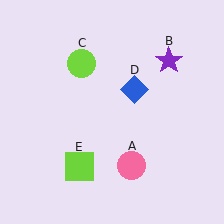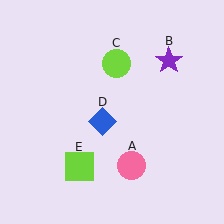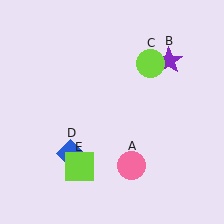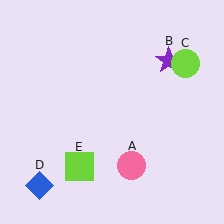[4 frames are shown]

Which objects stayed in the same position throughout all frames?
Pink circle (object A) and purple star (object B) and lime square (object E) remained stationary.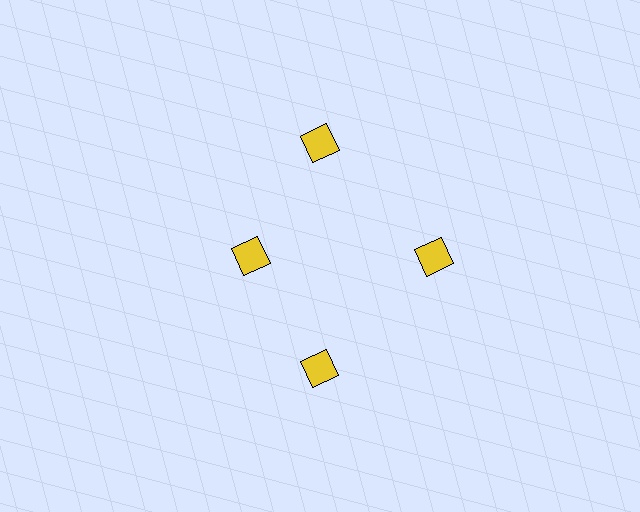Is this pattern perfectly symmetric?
No. The 4 yellow diamonds are arranged in a ring, but one element near the 9 o'clock position is pulled inward toward the center, breaking the 4-fold rotational symmetry.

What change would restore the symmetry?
The symmetry would be restored by moving it outward, back onto the ring so that all 4 diamonds sit at equal angles and equal distance from the center.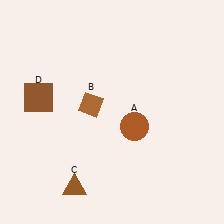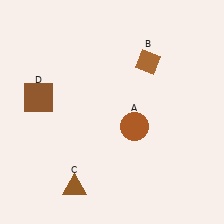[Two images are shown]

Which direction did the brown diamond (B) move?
The brown diamond (B) moved right.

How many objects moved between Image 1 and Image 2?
1 object moved between the two images.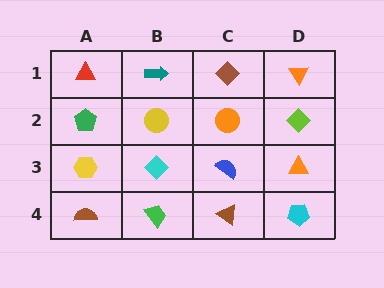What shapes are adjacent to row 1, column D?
A lime diamond (row 2, column D), a brown diamond (row 1, column C).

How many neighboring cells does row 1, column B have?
3.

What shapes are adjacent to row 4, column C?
A blue semicircle (row 3, column C), a green trapezoid (row 4, column B), a cyan pentagon (row 4, column D).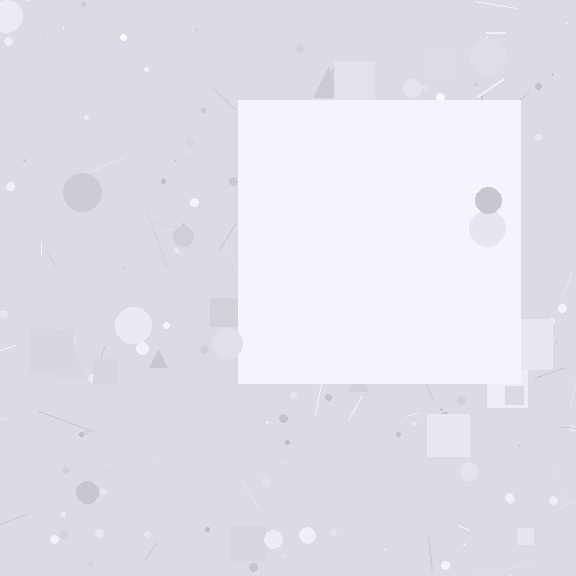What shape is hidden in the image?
A square is hidden in the image.